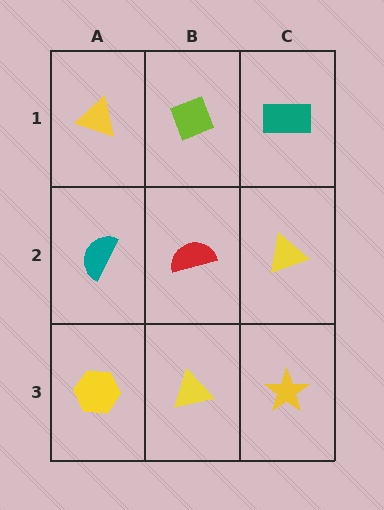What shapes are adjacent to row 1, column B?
A red semicircle (row 2, column B), a yellow triangle (row 1, column A), a teal rectangle (row 1, column C).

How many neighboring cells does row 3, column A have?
2.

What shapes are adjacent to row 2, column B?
A lime diamond (row 1, column B), a yellow triangle (row 3, column B), a teal semicircle (row 2, column A), a yellow triangle (row 2, column C).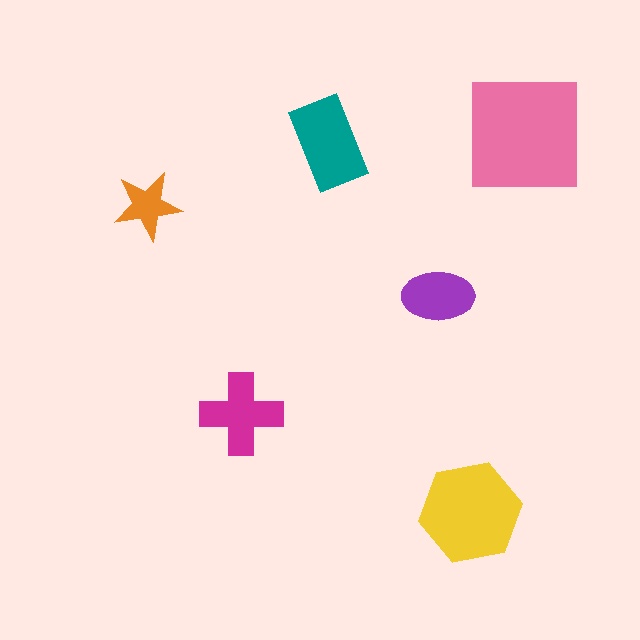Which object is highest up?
The pink square is topmost.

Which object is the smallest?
The orange star.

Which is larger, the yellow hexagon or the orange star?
The yellow hexagon.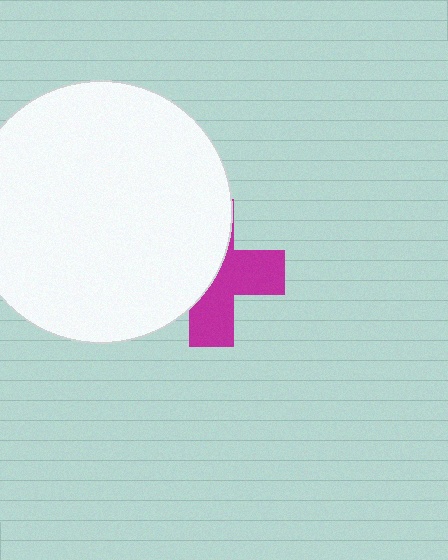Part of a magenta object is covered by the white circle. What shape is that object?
It is a cross.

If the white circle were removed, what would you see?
You would see the complete magenta cross.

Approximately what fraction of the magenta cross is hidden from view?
Roughly 52% of the magenta cross is hidden behind the white circle.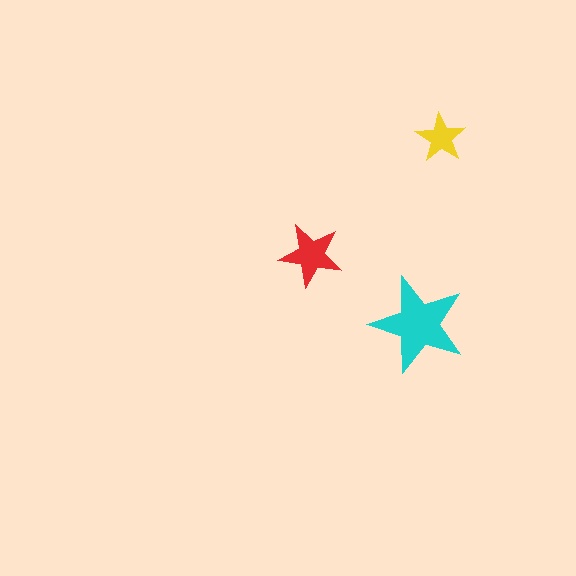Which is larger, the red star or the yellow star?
The red one.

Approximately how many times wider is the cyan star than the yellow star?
About 2 times wider.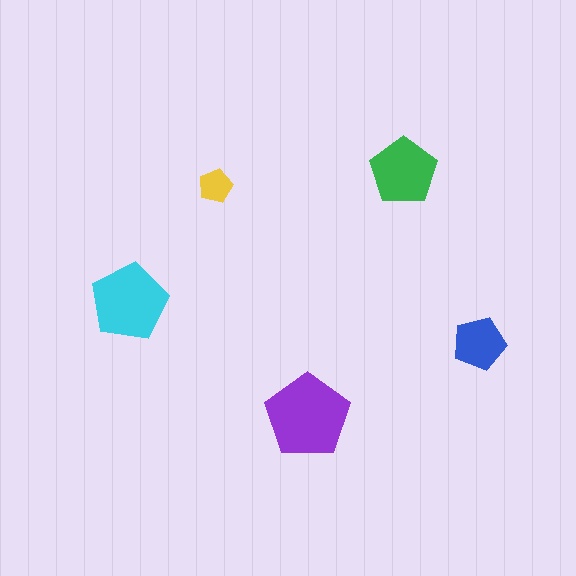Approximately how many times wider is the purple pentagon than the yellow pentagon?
About 2.5 times wider.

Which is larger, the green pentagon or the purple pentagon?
The purple one.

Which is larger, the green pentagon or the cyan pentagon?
The cyan one.